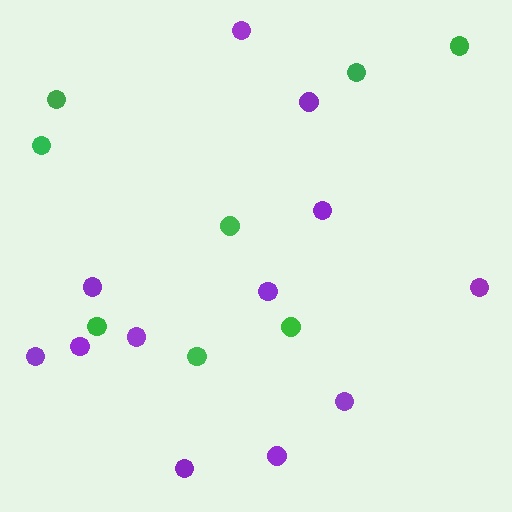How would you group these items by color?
There are 2 groups: one group of green circles (8) and one group of purple circles (12).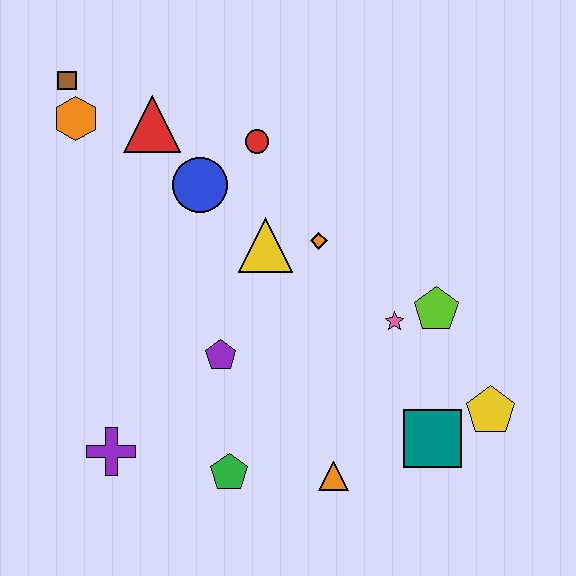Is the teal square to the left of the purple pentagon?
No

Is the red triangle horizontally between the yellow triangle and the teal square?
No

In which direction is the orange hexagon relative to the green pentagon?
The orange hexagon is above the green pentagon.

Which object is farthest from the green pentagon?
The brown square is farthest from the green pentagon.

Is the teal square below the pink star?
Yes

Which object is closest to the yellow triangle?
The orange diamond is closest to the yellow triangle.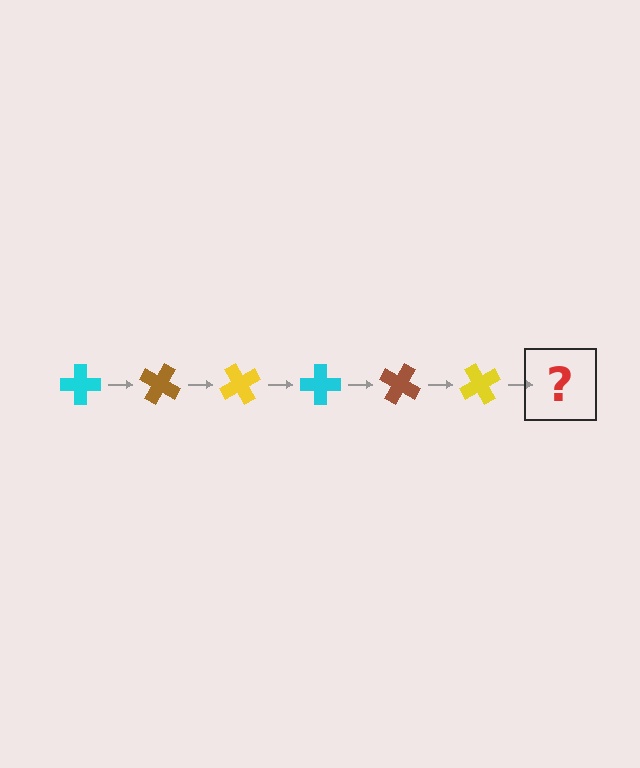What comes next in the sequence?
The next element should be a cyan cross, rotated 180 degrees from the start.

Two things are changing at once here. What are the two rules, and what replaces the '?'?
The two rules are that it rotates 30 degrees each step and the color cycles through cyan, brown, and yellow. The '?' should be a cyan cross, rotated 180 degrees from the start.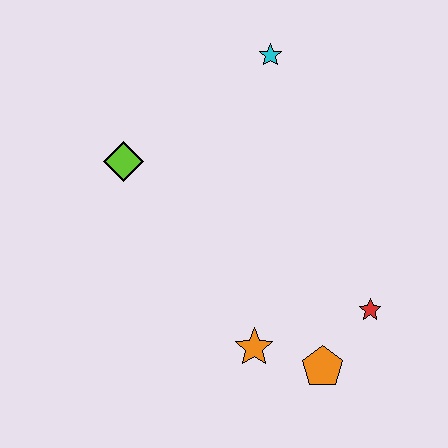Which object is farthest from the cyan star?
The orange pentagon is farthest from the cyan star.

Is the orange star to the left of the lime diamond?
No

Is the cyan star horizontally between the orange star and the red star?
Yes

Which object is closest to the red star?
The orange pentagon is closest to the red star.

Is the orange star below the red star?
Yes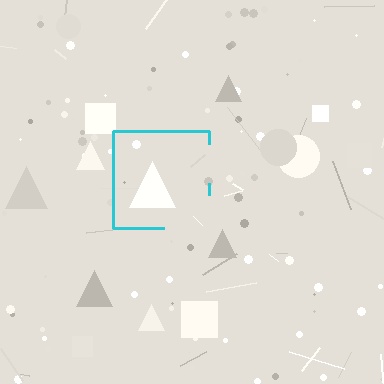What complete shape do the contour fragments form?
The contour fragments form a square.